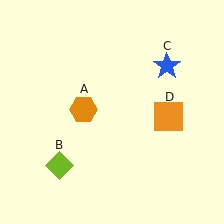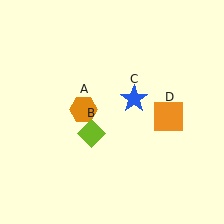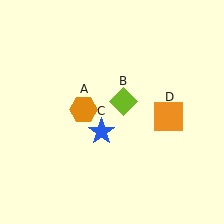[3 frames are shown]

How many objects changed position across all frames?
2 objects changed position: lime diamond (object B), blue star (object C).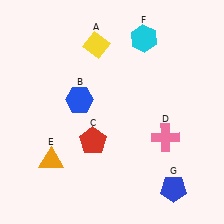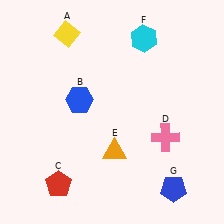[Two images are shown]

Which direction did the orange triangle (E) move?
The orange triangle (E) moved right.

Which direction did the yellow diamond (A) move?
The yellow diamond (A) moved left.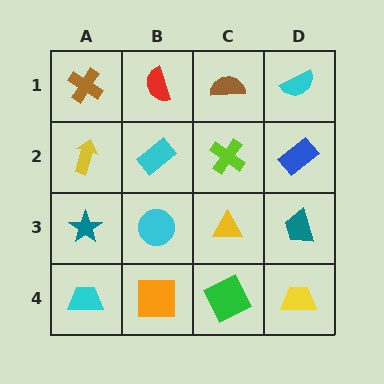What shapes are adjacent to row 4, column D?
A teal trapezoid (row 3, column D), a green square (row 4, column C).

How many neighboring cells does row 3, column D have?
3.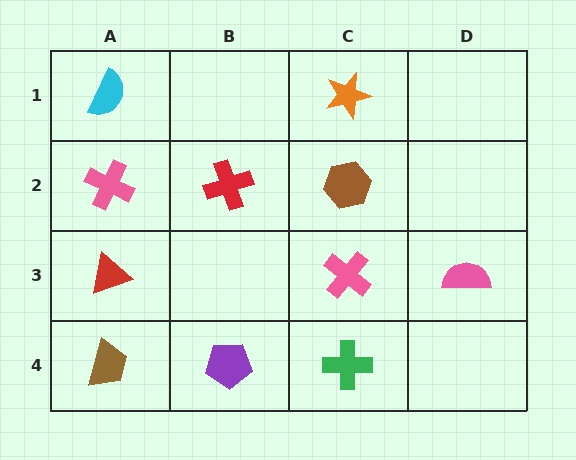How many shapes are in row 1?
2 shapes.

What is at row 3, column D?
A pink semicircle.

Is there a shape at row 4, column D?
No, that cell is empty.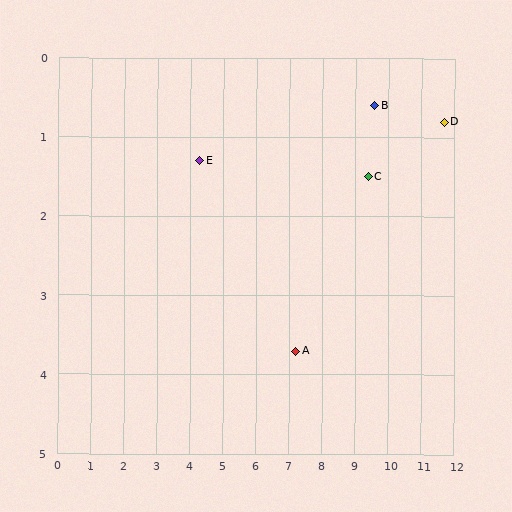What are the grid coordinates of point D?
Point D is at approximately (11.7, 0.8).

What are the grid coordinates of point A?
Point A is at approximately (7.2, 3.7).